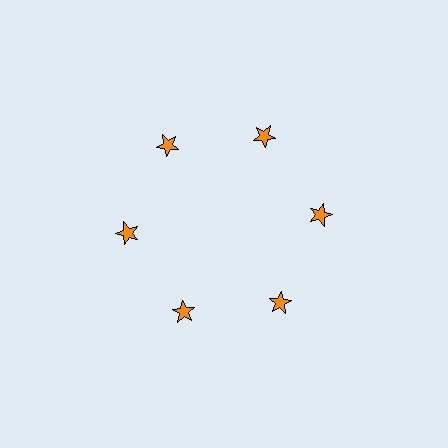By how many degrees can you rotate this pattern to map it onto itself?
The pattern maps onto itself every 60 degrees of rotation.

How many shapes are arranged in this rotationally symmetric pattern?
There are 6 shapes, arranged in 6 groups of 1.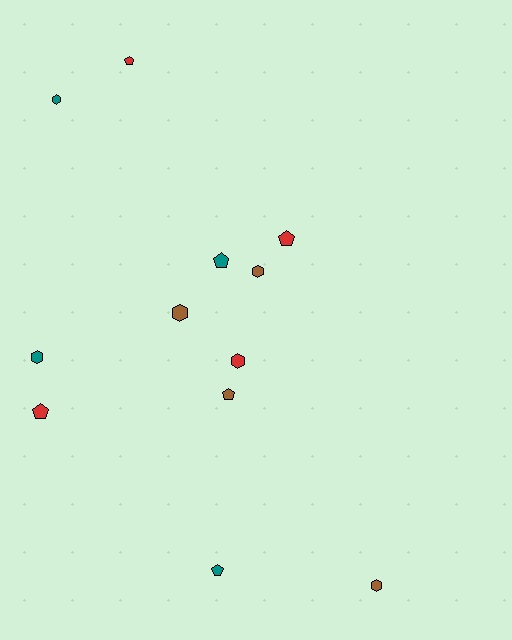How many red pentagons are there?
There are 3 red pentagons.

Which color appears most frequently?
Teal, with 4 objects.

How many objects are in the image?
There are 12 objects.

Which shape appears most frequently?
Pentagon, with 6 objects.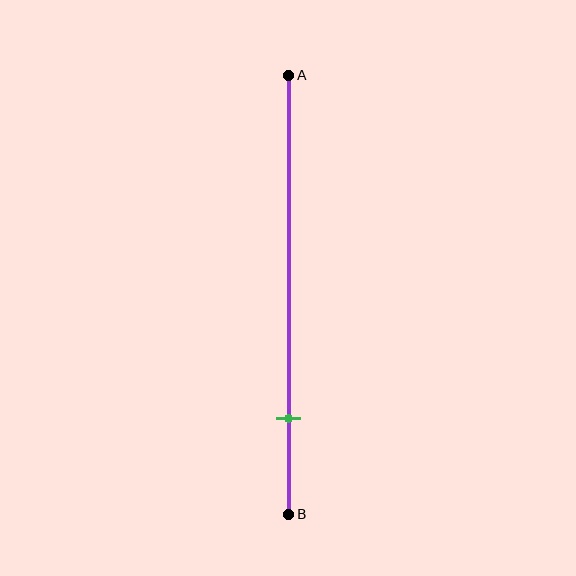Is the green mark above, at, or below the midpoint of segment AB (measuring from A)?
The green mark is below the midpoint of segment AB.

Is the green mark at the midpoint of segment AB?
No, the mark is at about 80% from A, not at the 50% midpoint.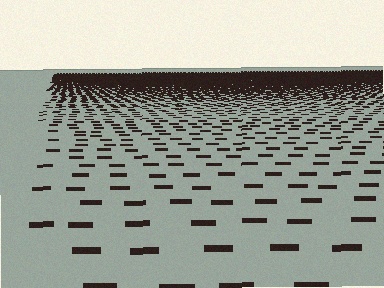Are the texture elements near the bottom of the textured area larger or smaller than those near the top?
Larger. Near the bottom, elements are closer to the viewer and appear at a bigger on-screen size.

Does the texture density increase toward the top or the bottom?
Density increases toward the top.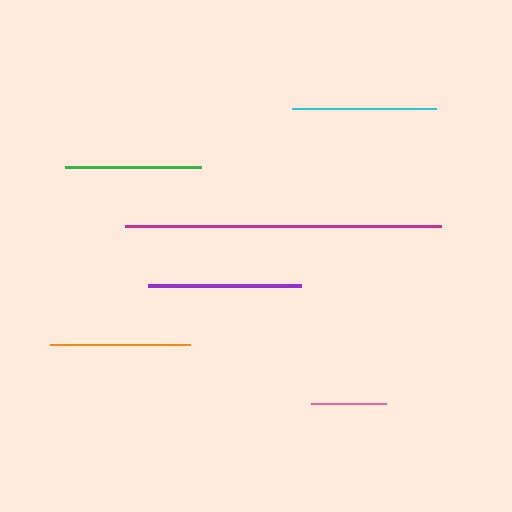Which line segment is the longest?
The magenta line is the longest at approximately 316 pixels.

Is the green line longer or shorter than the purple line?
The purple line is longer than the green line.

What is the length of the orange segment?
The orange segment is approximately 140 pixels long.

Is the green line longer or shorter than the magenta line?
The magenta line is longer than the green line.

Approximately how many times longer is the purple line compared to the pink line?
The purple line is approximately 2.0 times the length of the pink line.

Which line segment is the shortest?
The pink line is the shortest at approximately 76 pixels.